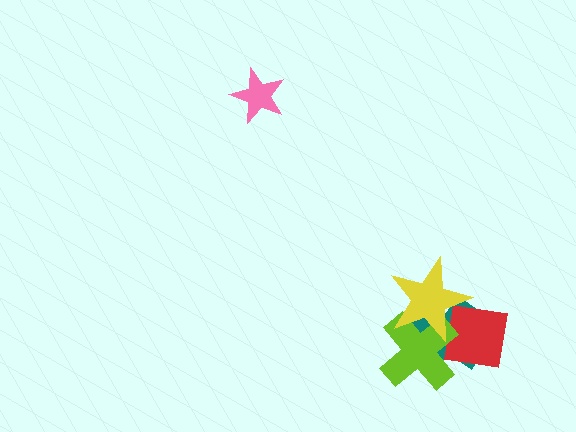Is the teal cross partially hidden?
Yes, it is partially covered by another shape.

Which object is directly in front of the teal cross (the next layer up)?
The red square is directly in front of the teal cross.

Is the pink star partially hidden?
No, no other shape covers it.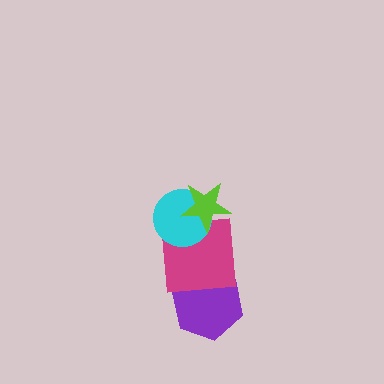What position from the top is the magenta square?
The magenta square is 3rd from the top.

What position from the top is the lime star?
The lime star is 1st from the top.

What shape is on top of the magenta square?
The cyan circle is on top of the magenta square.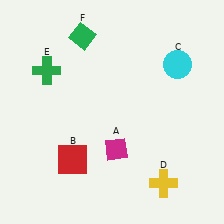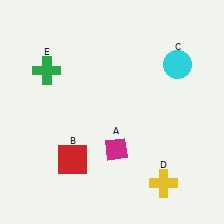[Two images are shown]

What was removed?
The green diamond (F) was removed in Image 2.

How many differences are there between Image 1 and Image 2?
There is 1 difference between the two images.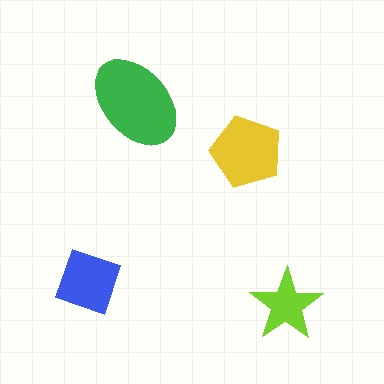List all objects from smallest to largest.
The lime star, the blue diamond, the yellow pentagon, the green ellipse.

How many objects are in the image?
There are 4 objects in the image.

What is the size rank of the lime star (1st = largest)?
4th.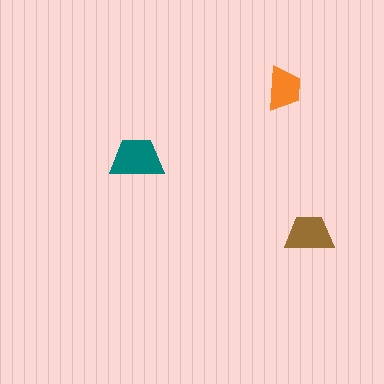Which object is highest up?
The orange trapezoid is topmost.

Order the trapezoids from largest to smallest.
the teal one, the brown one, the orange one.